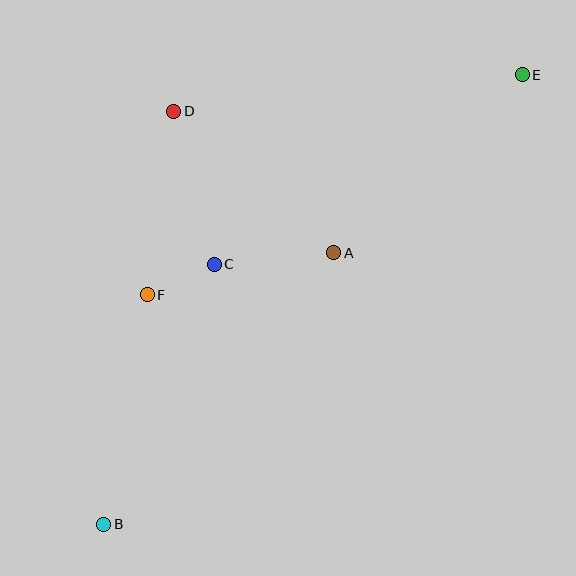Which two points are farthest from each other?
Points B and E are farthest from each other.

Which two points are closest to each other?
Points C and F are closest to each other.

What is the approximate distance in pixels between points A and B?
The distance between A and B is approximately 356 pixels.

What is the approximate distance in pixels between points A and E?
The distance between A and E is approximately 259 pixels.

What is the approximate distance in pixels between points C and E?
The distance between C and E is approximately 361 pixels.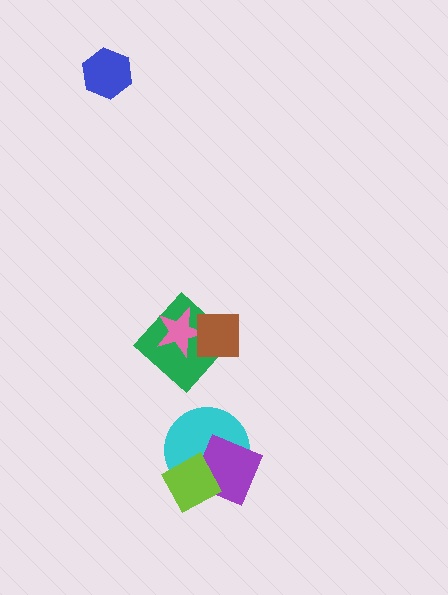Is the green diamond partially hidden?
Yes, it is partially covered by another shape.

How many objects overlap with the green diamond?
2 objects overlap with the green diamond.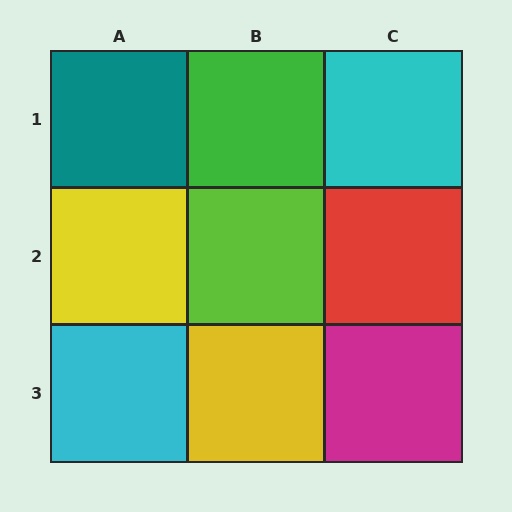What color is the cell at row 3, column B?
Yellow.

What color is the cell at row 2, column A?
Yellow.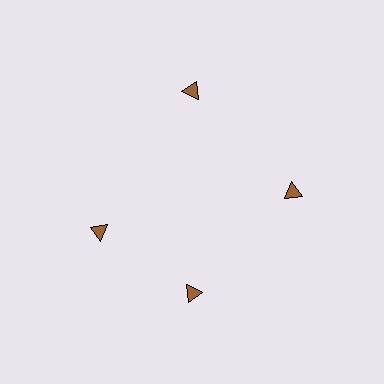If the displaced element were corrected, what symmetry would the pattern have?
It would have 4-fold rotational symmetry — the pattern would map onto itself every 90 degrees.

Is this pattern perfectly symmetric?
No. The 4 brown triangles are arranged in a ring, but one element near the 9 o'clock position is rotated out of alignment along the ring, breaking the 4-fold rotational symmetry.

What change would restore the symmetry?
The symmetry would be restored by rotating it back into even spacing with its neighbors so that all 4 triangles sit at equal angles and equal distance from the center.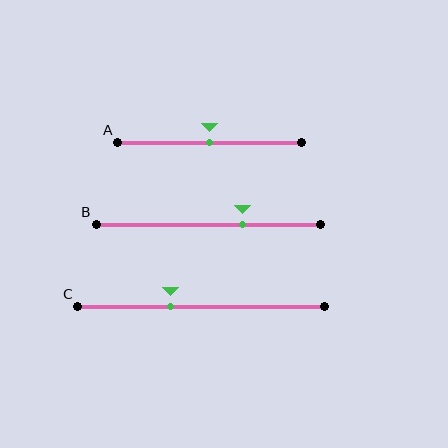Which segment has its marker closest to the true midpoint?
Segment A has its marker closest to the true midpoint.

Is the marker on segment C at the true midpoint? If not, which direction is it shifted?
No, the marker on segment C is shifted to the left by about 12% of the segment length.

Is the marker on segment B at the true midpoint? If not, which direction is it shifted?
No, the marker on segment B is shifted to the right by about 15% of the segment length.